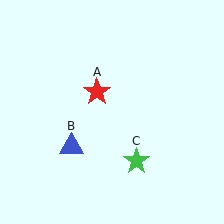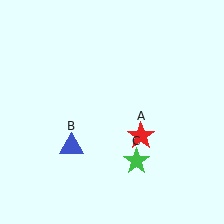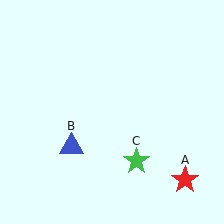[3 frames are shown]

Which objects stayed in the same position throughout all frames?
Blue triangle (object B) and green star (object C) remained stationary.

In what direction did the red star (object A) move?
The red star (object A) moved down and to the right.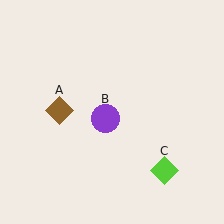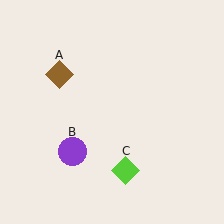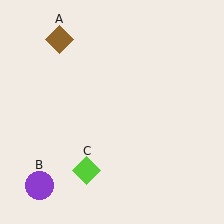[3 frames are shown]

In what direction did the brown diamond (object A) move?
The brown diamond (object A) moved up.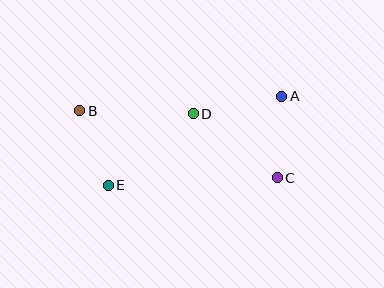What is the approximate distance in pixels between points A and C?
The distance between A and C is approximately 82 pixels.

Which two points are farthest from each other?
Points B and C are farthest from each other.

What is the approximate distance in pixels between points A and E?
The distance between A and E is approximately 195 pixels.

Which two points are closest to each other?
Points B and E are closest to each other.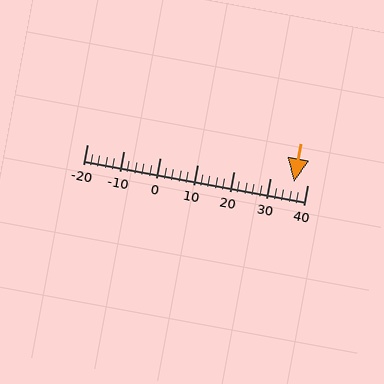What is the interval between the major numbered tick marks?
The major tick marks are spaced 10 units apart.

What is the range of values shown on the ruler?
The ruler shows values from -20 to 40.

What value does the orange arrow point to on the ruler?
The orange arrow points to approximately 36.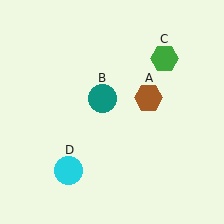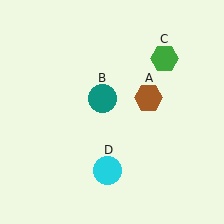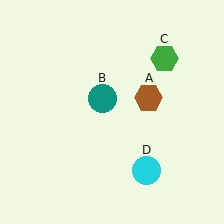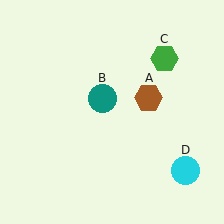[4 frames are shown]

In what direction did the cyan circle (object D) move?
The cyan circle (object D) moved right.